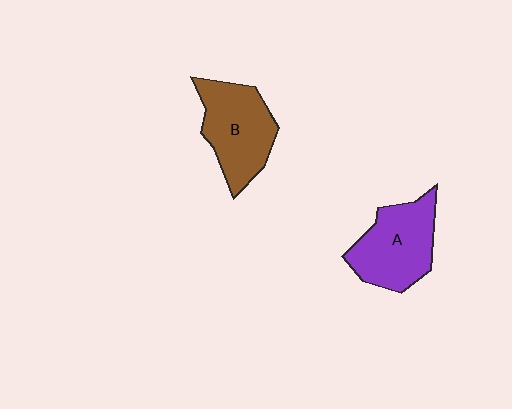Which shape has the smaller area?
Shape A (purple).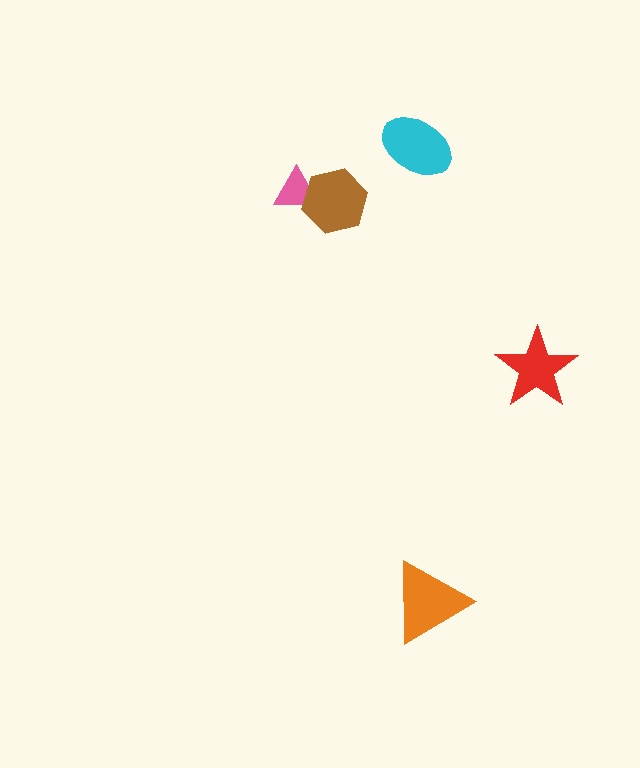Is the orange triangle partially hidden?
No, no other shape covers it.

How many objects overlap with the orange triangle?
0 objects overlap with the orange triangle.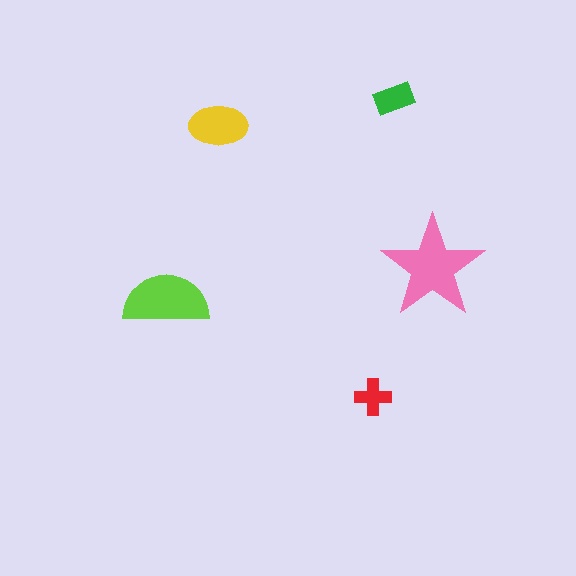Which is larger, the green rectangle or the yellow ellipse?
The yellow ellipse.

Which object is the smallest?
The red cross.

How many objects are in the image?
There are 5 objects in the image.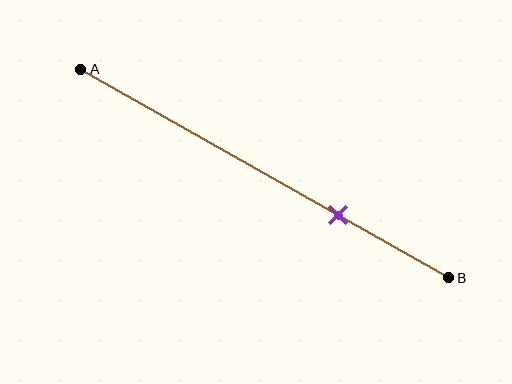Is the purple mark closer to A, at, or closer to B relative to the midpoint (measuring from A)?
The purple mark is closer to point B than the midpoint of segment AB.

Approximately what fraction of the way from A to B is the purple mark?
The purple mark is approximately 70% of the way from A to B.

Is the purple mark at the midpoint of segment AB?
No, the mark is at about 70% from A, not at the 50% midpoint.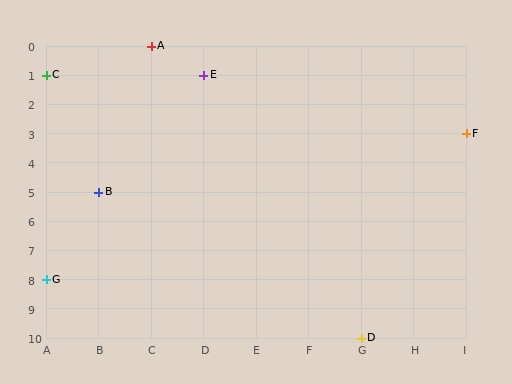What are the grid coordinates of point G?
Point G is at grid coordinates (A, 8).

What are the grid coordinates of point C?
Point C is at grid coordinates (A, 1).